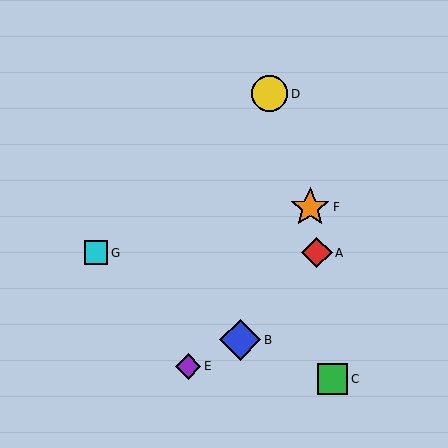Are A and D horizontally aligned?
No, A is at y≈253 and D is at y≈94.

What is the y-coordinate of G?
Object G is at y≈253.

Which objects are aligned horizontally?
Objects A, G are aligned horizontally.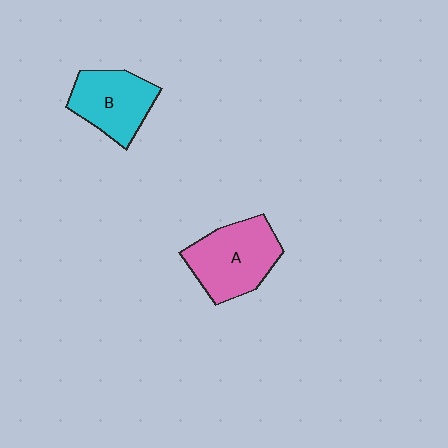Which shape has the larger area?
Shape A (pink).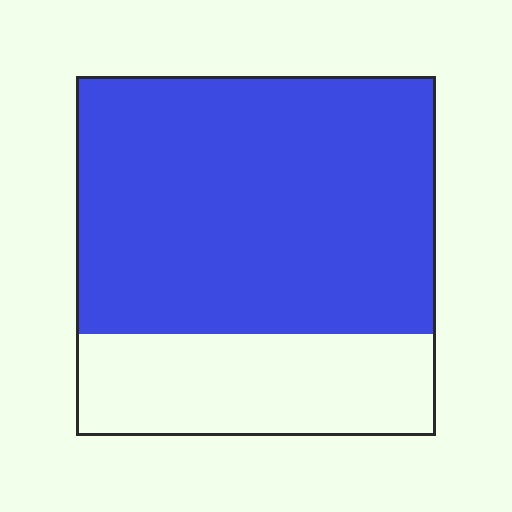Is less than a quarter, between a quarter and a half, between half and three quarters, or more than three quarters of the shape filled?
Between half and three quarters.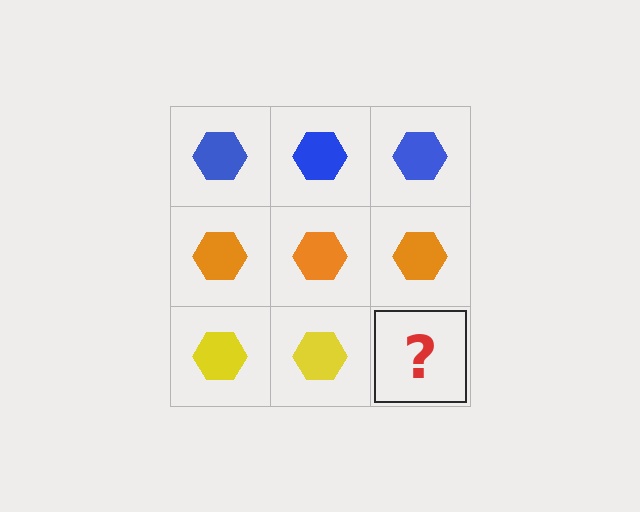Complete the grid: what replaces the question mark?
The question mark should be replaced with a yellow hexagon.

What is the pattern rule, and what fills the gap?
The rule is that each row has a consistent color. The gap should be filled with a yellow hexagon.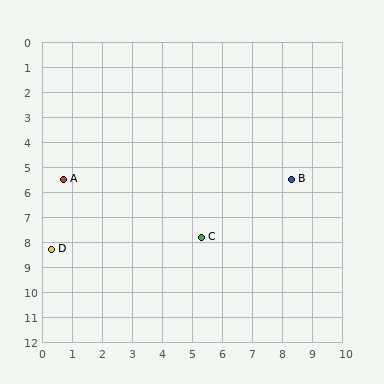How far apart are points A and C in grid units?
Points A and C are about 5.1 grid units apart.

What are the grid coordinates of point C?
Point C is at approximately (5.3, 7.8).